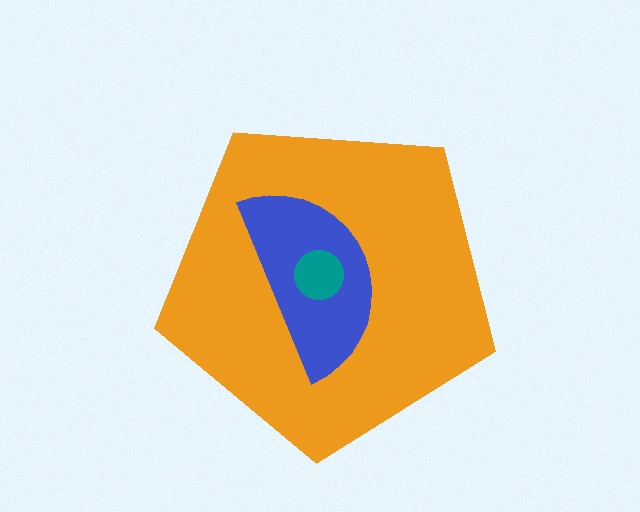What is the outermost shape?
The orange pentagon.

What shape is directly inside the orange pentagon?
The blue semicircle.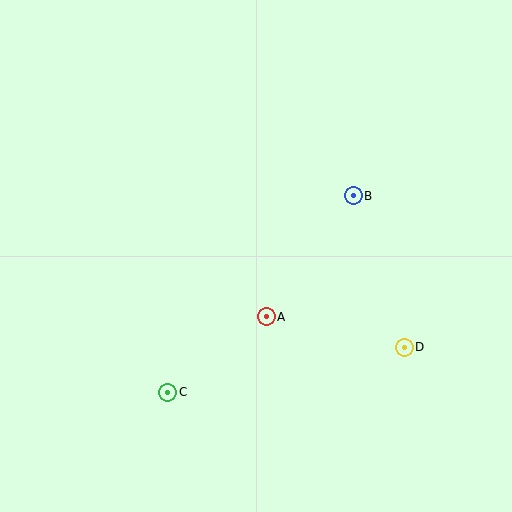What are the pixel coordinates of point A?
Point A is at (266, 317).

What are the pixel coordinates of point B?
Point B is at (353, 196).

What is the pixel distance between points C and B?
The distance between C and B is 270 pixels.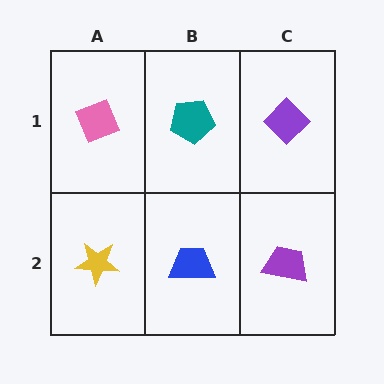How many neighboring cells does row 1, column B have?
3.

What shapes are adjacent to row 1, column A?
A yellow star (row 2, column A), a teal pentagon (row 1, column B).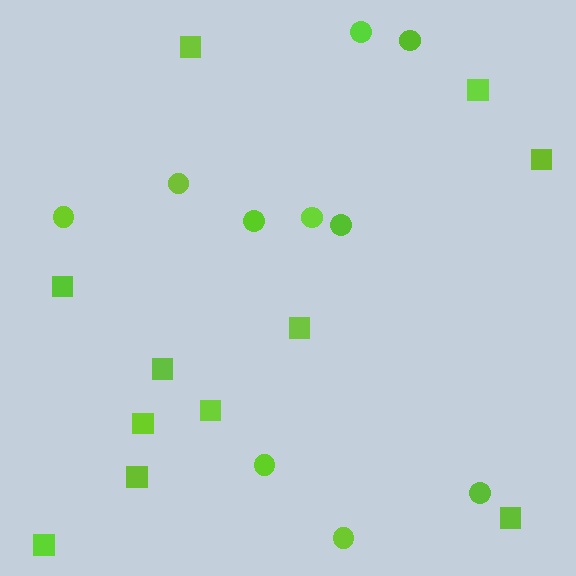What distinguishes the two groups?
There are 2 groups: one group of squares (11) and one group of circles (10).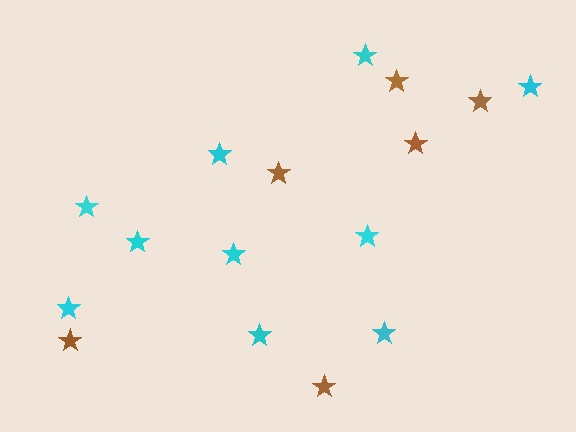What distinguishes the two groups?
There are 2 groups: one group of cyan stars (10) and one group of brown stars (6).